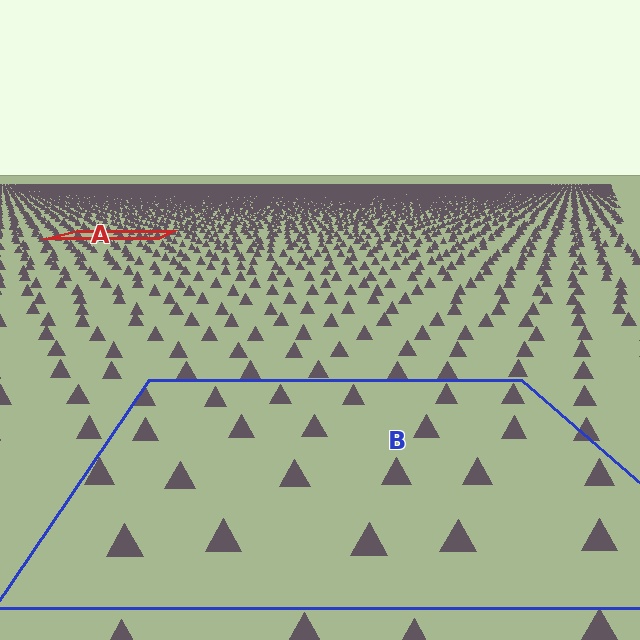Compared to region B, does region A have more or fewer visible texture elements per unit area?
Region A has more texture elements per unit area — they are packed more densely because it is farther away.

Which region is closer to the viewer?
Region B is closer. The texture elements there are larger and more spread out.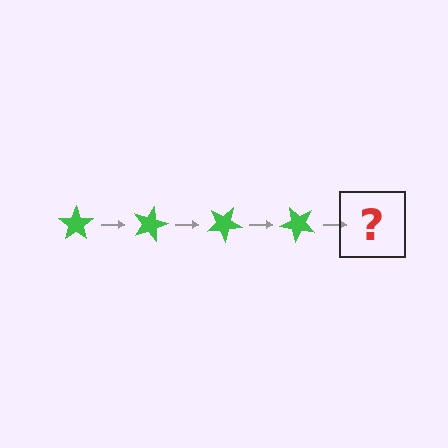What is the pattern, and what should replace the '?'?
The pattern is that the star rotates 15 degrees each step. The '?' should be a green star rotated 60 degrees.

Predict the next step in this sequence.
The next step is a green star rotated 60 degrees.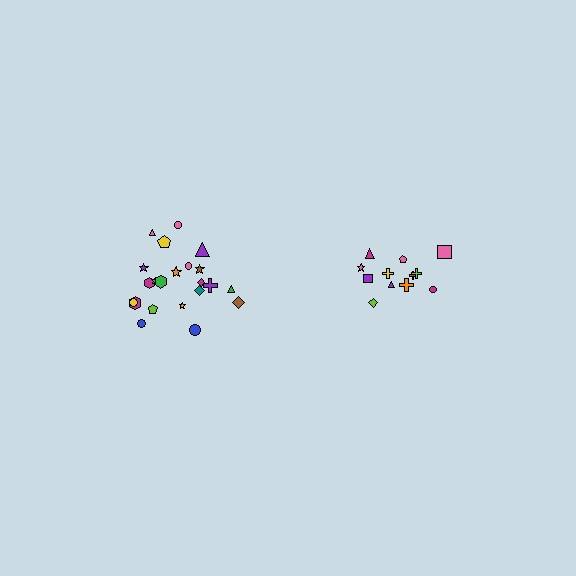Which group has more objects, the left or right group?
The left group.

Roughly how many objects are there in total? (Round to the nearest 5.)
Roughly 35 objects in total.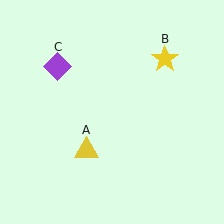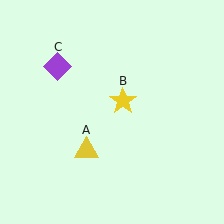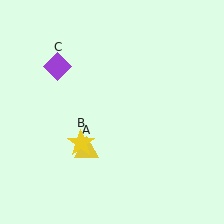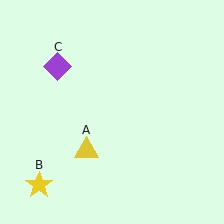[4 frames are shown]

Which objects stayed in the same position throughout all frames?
Yellow triangle (object A) and purple diamond (object C) remained stationary.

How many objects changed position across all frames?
1 object changed position: yellow star (object B).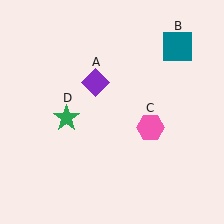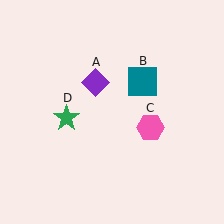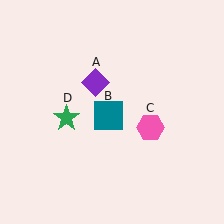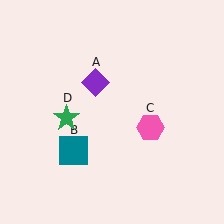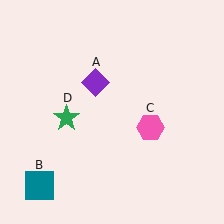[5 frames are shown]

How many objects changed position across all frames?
1 object changed position: teal square (object B).